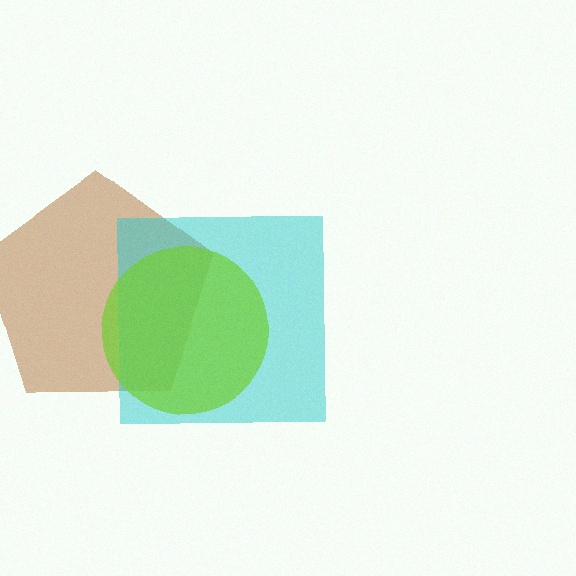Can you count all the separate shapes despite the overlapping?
Yes, there are 3 separate shapes.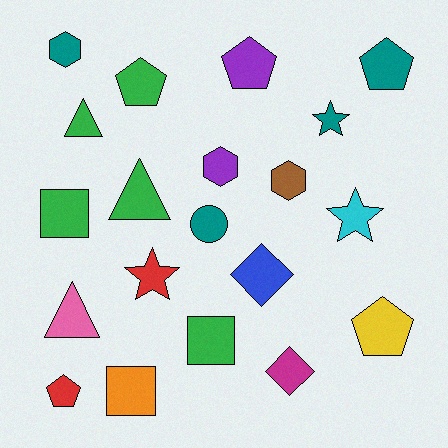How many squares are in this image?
There are 3 squares.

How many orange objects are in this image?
There is 1 orange object.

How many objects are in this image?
There are 20 objects.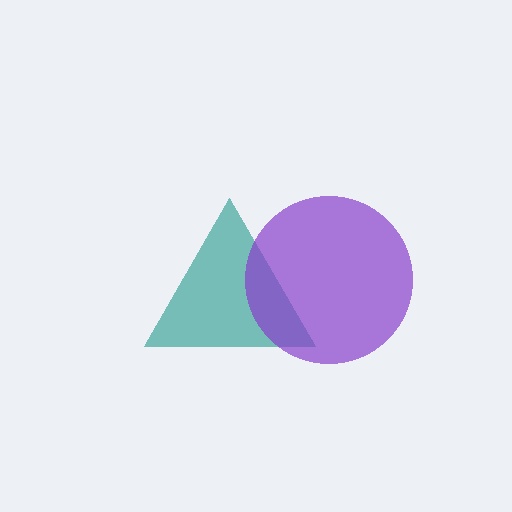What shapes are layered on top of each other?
The layered shapes are: a teal triangle, a purple circle.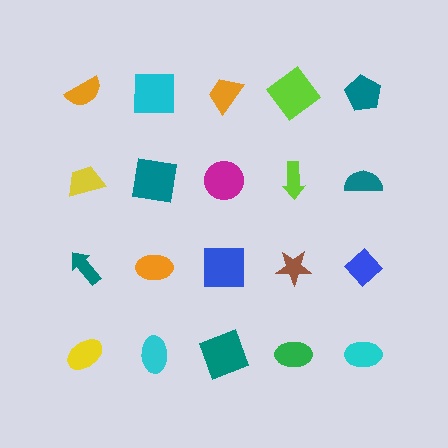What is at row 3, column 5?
A blue diamond.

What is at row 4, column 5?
A cyan ellipse.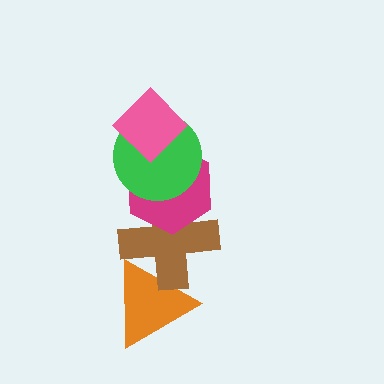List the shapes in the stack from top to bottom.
From top to bottom: the pink diamond, the green circle, the magenta hexagon, the brown cross, the orange triangle.